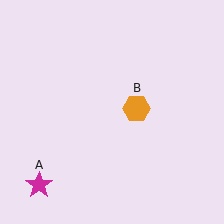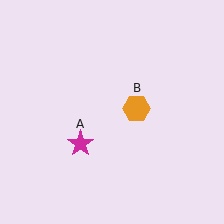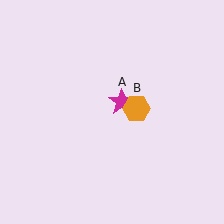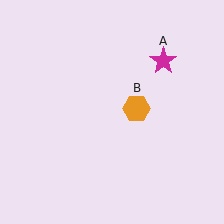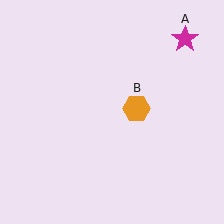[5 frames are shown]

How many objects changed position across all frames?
1 object changed position: magenta star (object A).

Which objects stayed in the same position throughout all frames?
Orange hexagon (object B) remained stationary.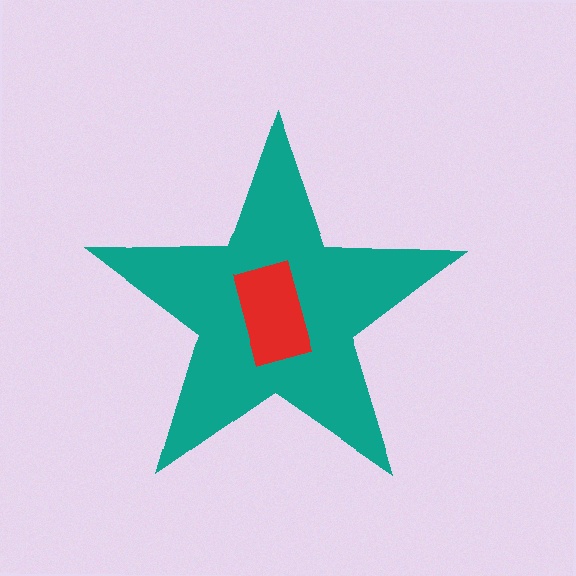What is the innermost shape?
The red rectangle.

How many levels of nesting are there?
2.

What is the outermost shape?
The teal star.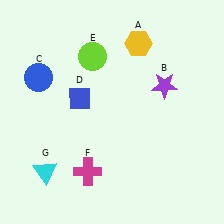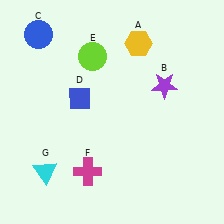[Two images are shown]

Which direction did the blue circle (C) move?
The blue circle (C) moved up.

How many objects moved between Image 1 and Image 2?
1 object moved between the two images.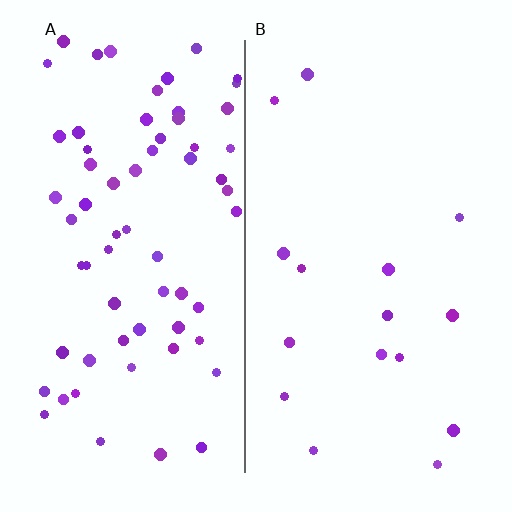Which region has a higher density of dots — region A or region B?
A (the left).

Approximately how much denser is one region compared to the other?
Approximately 4.1× — region A over region B.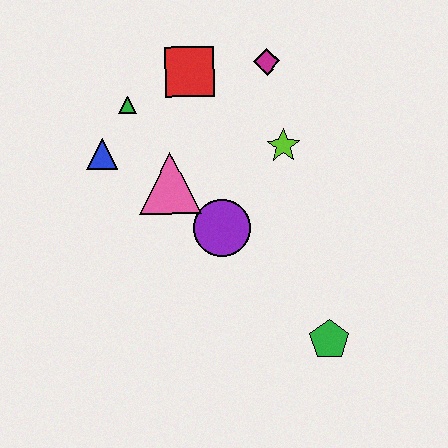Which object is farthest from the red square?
The green pentagon is farthest from the red square.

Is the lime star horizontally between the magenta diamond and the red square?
No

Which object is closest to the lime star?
The magenta diamond is closest to the lime star.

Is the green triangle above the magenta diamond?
No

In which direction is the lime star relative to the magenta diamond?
The lime star is below the magenta diamond.